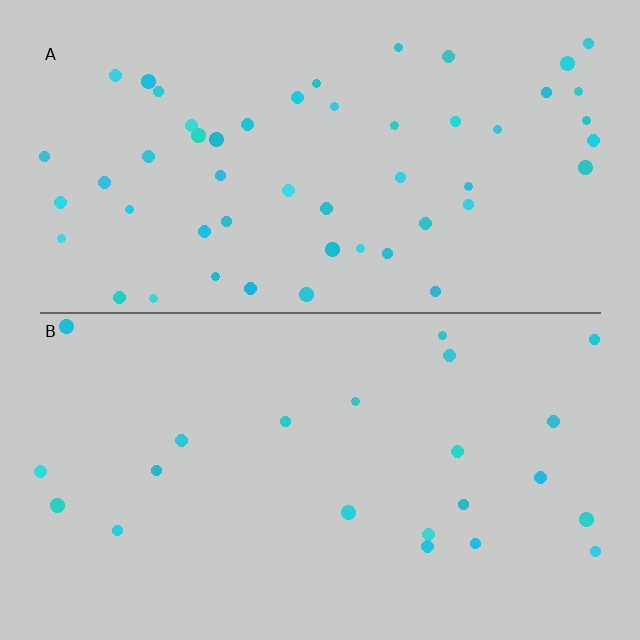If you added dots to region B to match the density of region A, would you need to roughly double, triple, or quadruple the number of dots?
Approximately double.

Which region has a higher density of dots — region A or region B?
A (the top).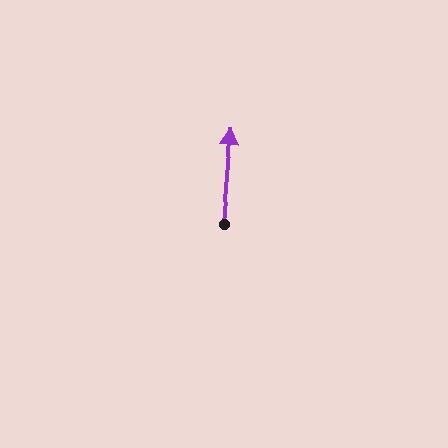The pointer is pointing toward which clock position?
Roughly 12 o'clock.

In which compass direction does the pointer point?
North.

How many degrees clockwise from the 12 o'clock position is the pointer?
Approximately 5 degrees.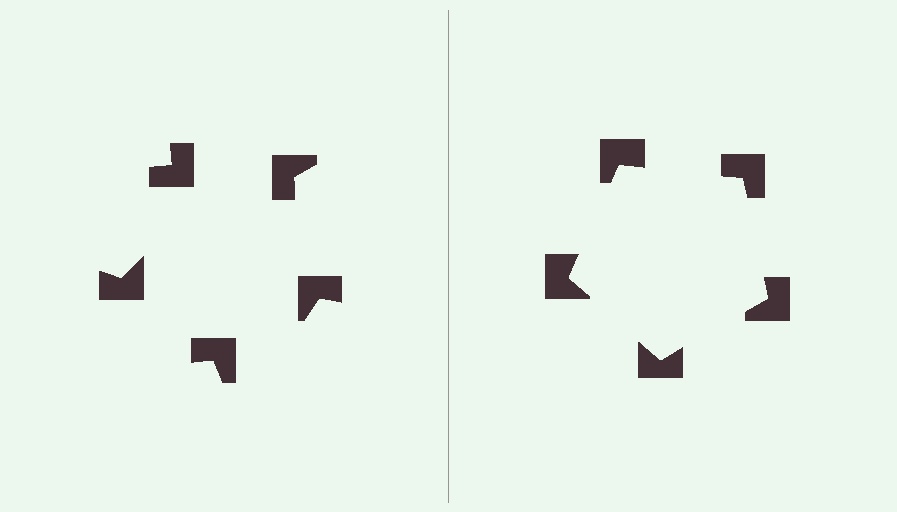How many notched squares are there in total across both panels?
10 — 5 on each side.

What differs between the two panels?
The notched squares are positioned identically on both sides; only the wedge orientations differ. On the right they align to a pentagon; on the left they are misaligned.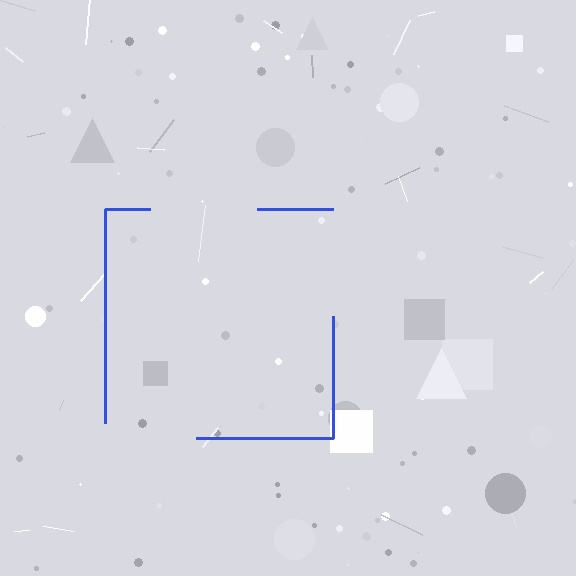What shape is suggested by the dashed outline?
The dashed outline suggests a square.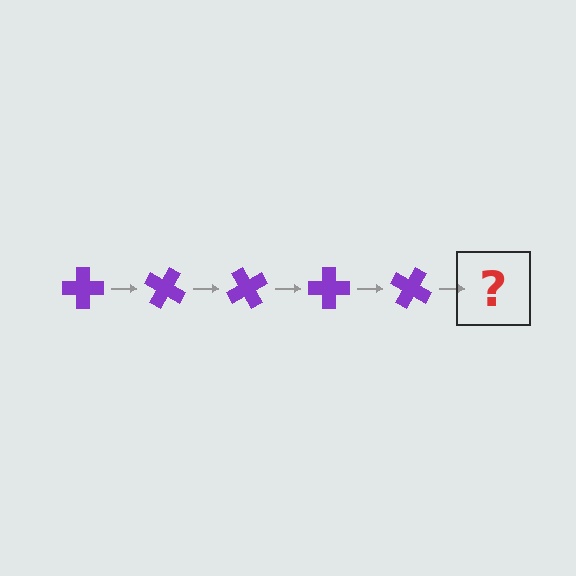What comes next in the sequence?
The next element should be a purple cross rotated 150 degrees.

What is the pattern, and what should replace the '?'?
The pattern is that the cross rotates 30 degrees each step. The '?' should be a purple cross rotated 150 degrees.